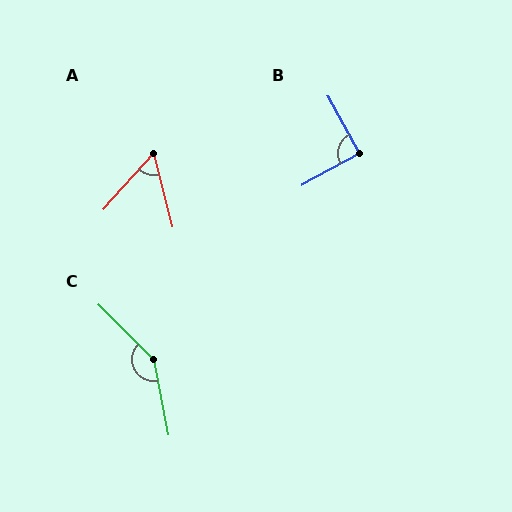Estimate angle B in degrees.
Approximately 90 degrees.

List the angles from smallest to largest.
A (56°), B (90°), C (146°).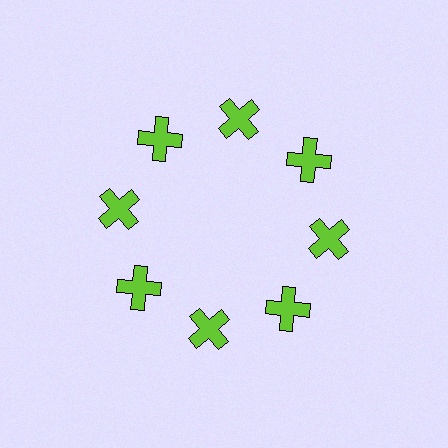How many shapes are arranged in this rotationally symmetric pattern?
There are 8 shapes, arranged in 8 groups of 1.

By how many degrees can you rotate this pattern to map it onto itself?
The pattern maps onto itself every 45 degrees of rotation.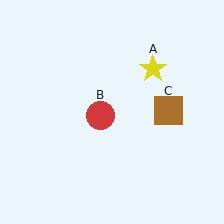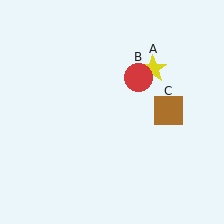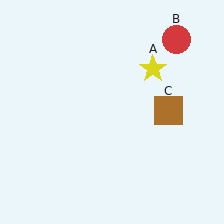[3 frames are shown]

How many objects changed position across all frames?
1 object changed position: red circle (object B).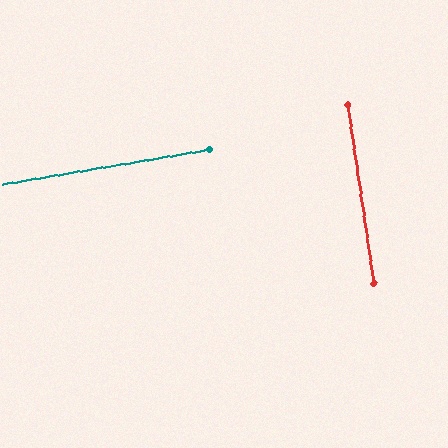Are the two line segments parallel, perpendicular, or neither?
Perpendicular — they meet at approximately 89°.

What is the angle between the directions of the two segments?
Approximately 89 degrees.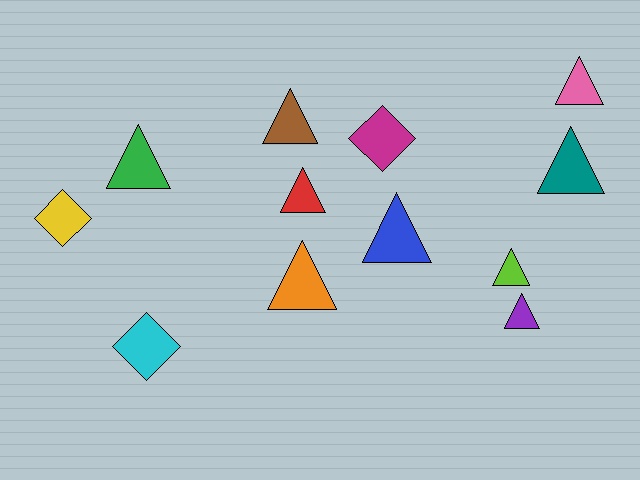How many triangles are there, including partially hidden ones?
There are 9 triangles.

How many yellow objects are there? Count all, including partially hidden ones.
There is 1 yellow object.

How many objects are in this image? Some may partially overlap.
There are 12 objects.